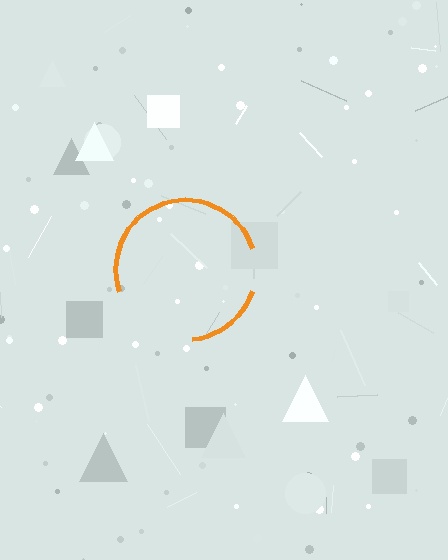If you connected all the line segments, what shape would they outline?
They would outline a circle.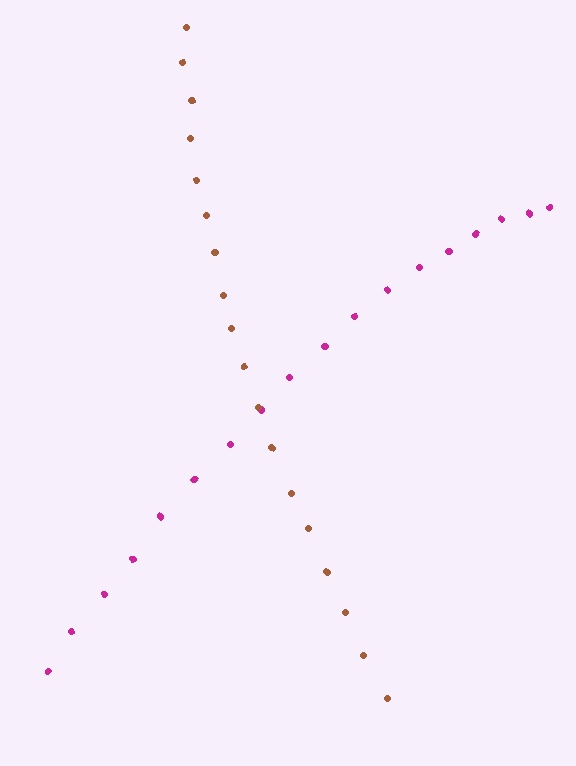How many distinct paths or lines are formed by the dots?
There are 2 distinct paths.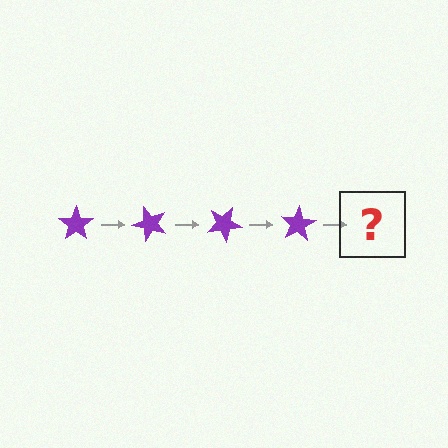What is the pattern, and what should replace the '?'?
The pattern is that the star rotates 50 degrees each step. The '?' should be a purple star rotated 200 degrees.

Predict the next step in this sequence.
The next step is a purple star rotated 200 degrees.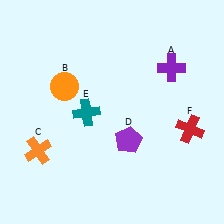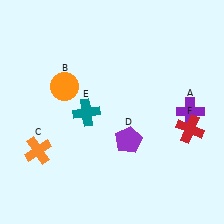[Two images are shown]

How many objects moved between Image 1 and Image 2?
1 object moved between the two images.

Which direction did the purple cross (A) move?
The purple cross (A) moved down.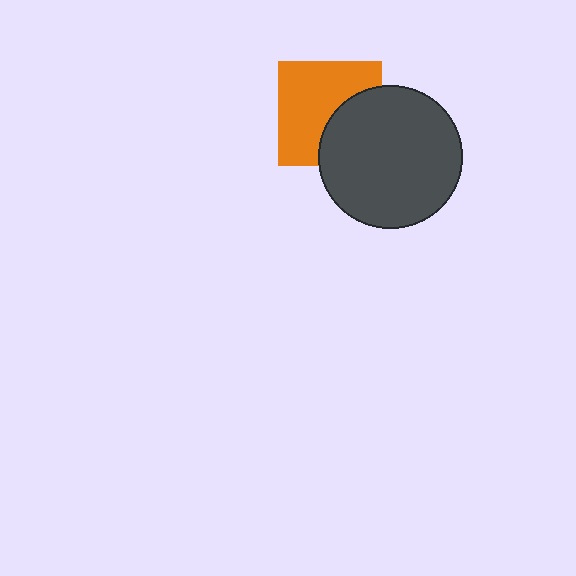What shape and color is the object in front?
The object in front is a dark gray circle.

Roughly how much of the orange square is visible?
About half of it is visible (roughly 63%).